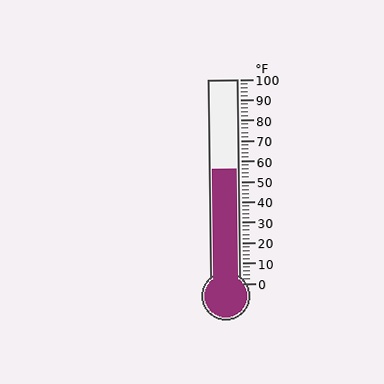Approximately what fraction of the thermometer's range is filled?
The thermometer is filled to approximately 55% of its range.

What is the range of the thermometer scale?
The thermometer scale ranges from 0°F to 100°F.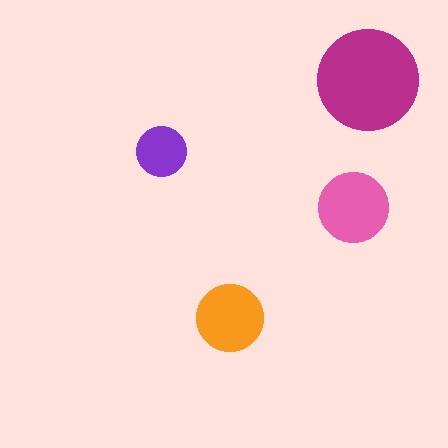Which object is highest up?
The magenta circle is topmost.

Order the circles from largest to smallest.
the magenta one, the pink one, the orange one, the purple one.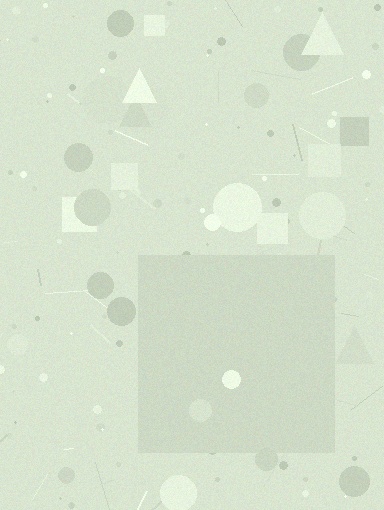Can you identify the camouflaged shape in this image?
The camouflaged shape is a square.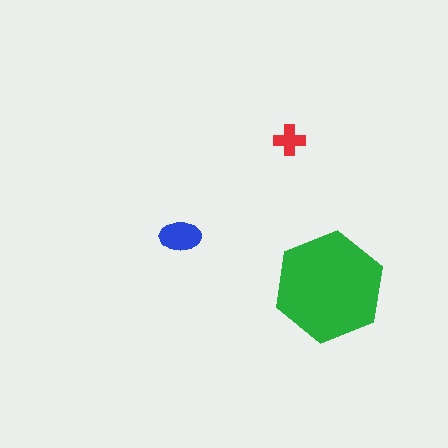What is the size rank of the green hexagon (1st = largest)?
1st.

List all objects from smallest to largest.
The red cross, the blue ellipse, the green hexagon.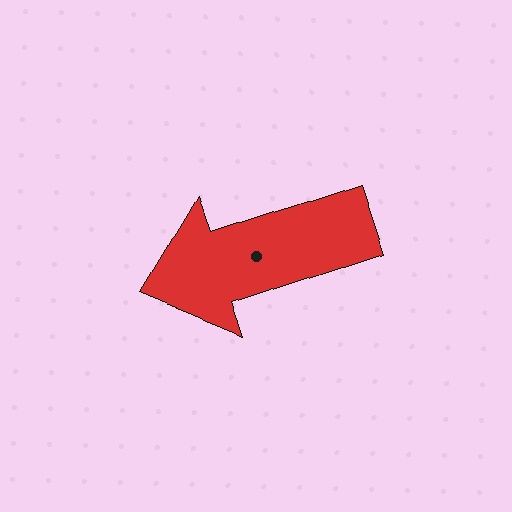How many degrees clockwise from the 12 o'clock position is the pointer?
Approximately 251 degrees.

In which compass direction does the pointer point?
West.